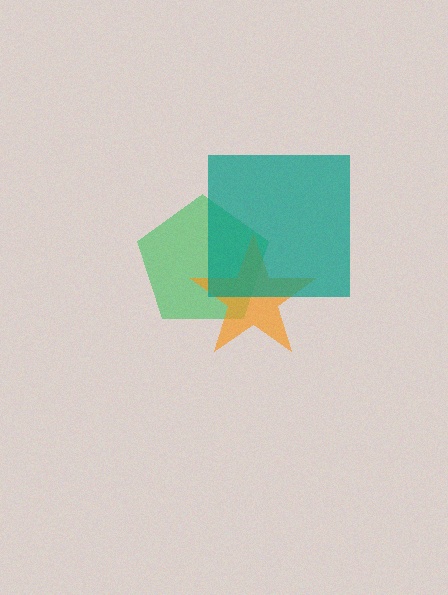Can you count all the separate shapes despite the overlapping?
Yes, there are 3 separate shapes.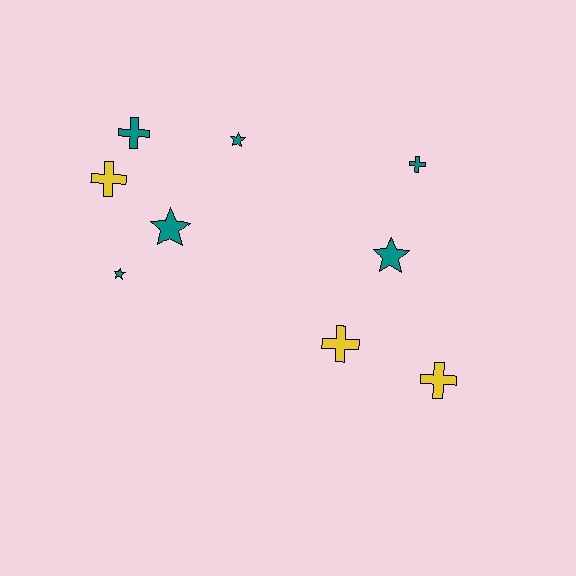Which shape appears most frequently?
Cross, with 5 objects.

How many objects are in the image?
There are 9 objects.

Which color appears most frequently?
Teal, with 6 objects.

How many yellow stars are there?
There are no yellow stars.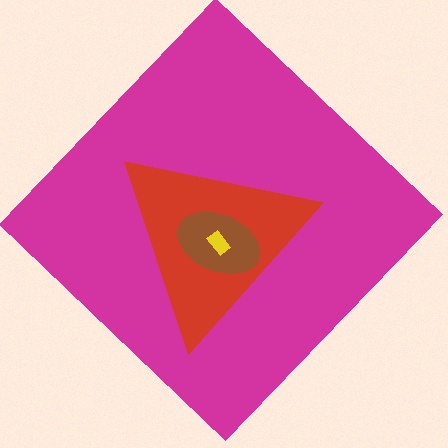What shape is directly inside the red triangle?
The brown ellipse.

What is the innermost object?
The yellow rectangle.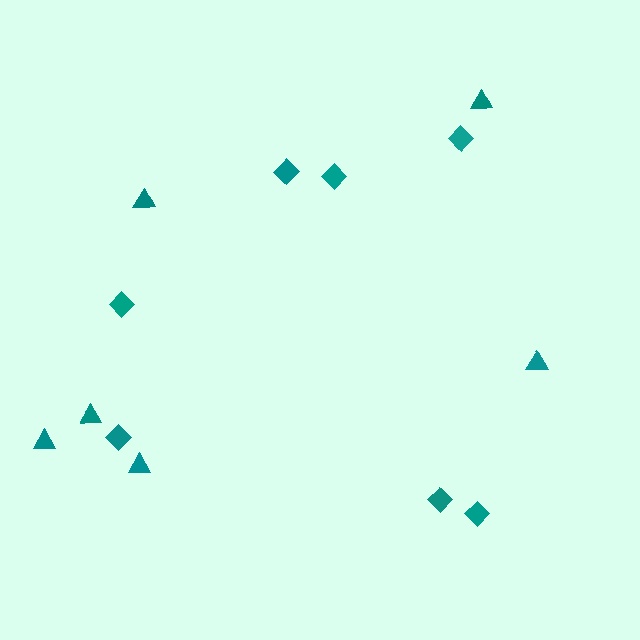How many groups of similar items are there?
There are 2 groups: one group of diamonds (7) and one group of triangles (6).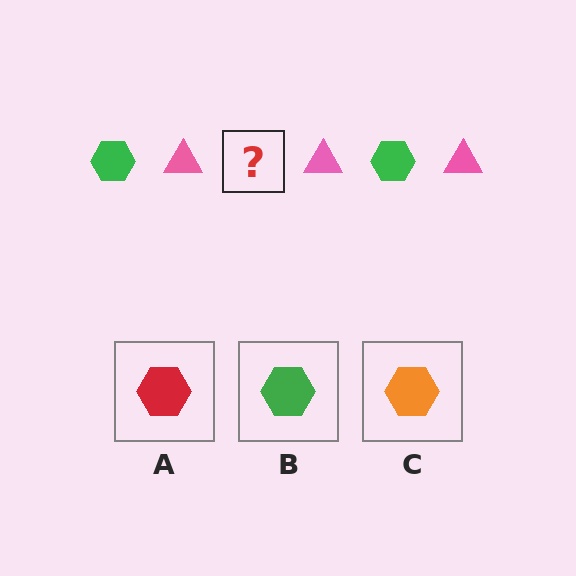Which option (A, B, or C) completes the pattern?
B.